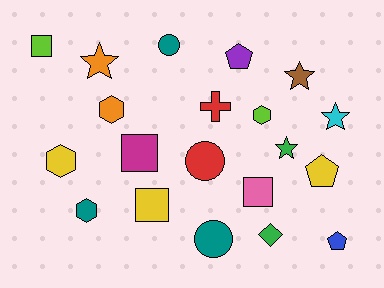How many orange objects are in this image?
There are 2 orange objects.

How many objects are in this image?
There are 20 objects.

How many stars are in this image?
There are 4 stars.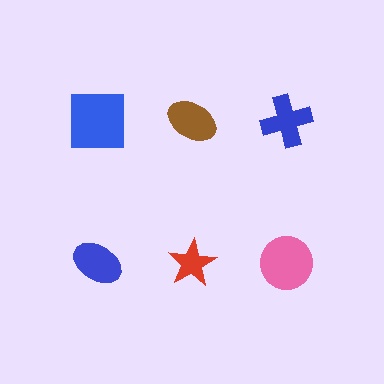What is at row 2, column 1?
A blue ellipse.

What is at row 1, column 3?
A blue cross.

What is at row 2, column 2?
A red star.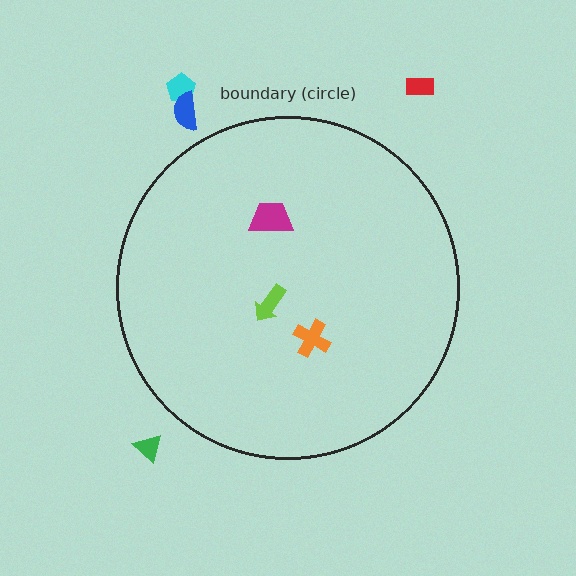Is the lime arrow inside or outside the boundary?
Inside.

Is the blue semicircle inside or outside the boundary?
Outside.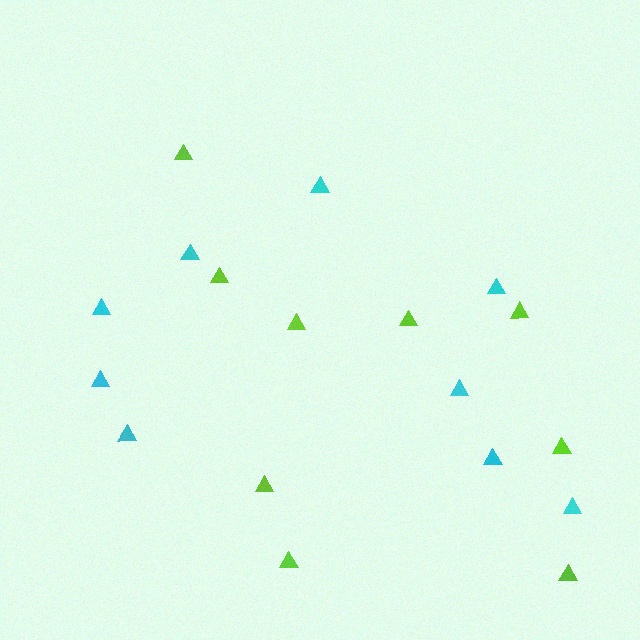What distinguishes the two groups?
There are 2 groups: one group of cyan triangles (9) and one group of lime triangles (9).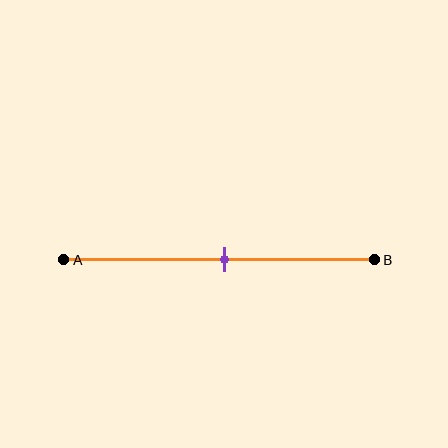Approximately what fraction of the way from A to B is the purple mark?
The purple mark is approximately 50% of the way from A to B.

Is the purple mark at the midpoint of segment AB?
Yes, the mark is approximately at the midpoint.